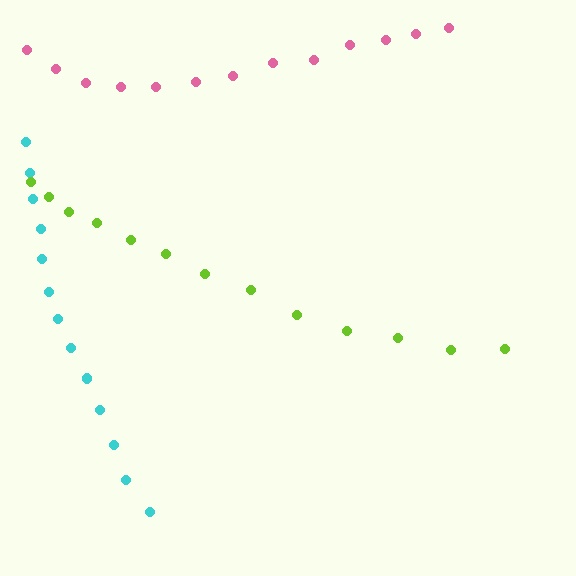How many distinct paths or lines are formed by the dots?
There are 3 distinct paths.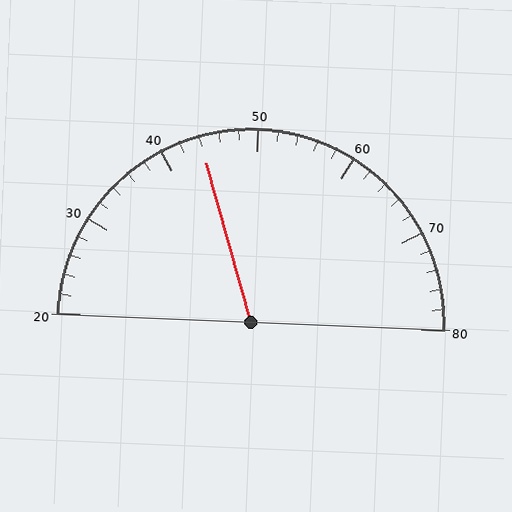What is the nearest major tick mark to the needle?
The nearest major tick mark is 40.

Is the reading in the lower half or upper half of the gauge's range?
The reading is in the lower half of the range (20 to 80).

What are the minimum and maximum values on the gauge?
The gauge ranges from 20 to 80.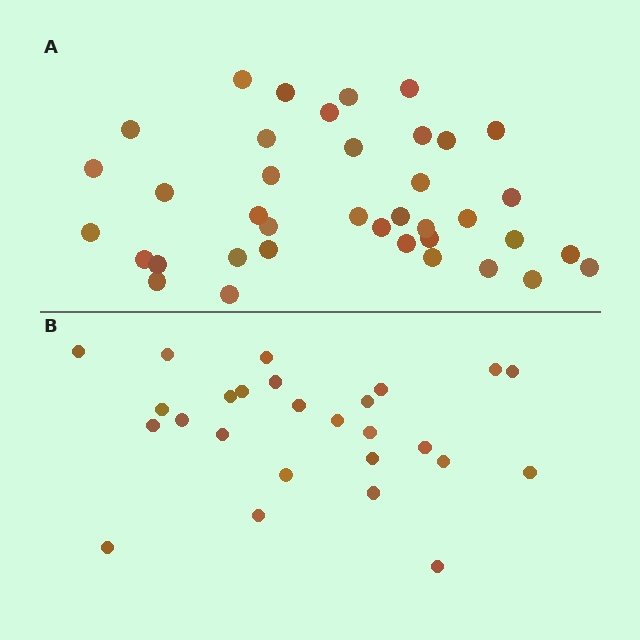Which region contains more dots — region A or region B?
Region A (the top region) has more dots.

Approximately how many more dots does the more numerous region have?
Region A has roughly 12 or so more dots than region B.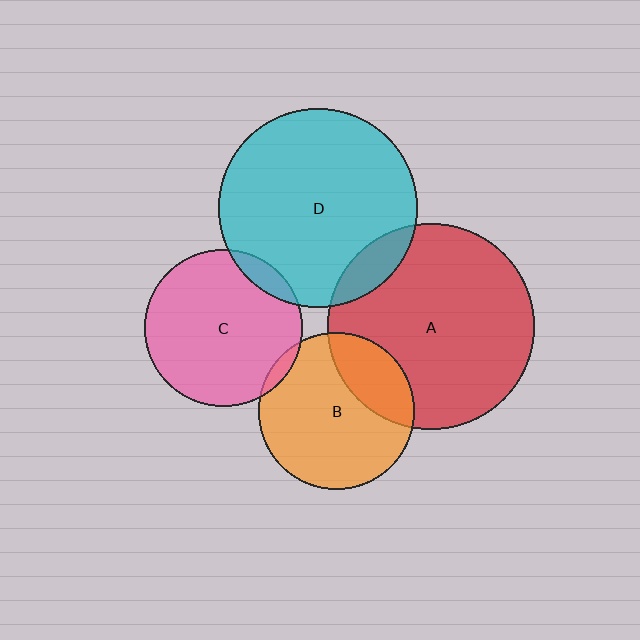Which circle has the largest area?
Circle A (red).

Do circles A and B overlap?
Yes.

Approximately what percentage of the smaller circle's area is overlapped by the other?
Approximately 25%.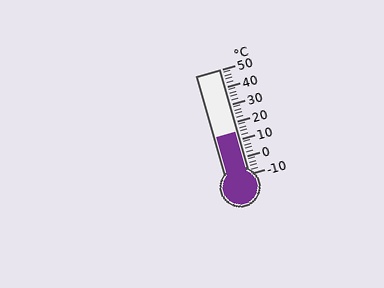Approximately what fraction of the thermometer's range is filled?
The thermometer is filled to approximately 40% of its range.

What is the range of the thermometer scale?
The thermometer scale ranges from -10°C to 50°C.